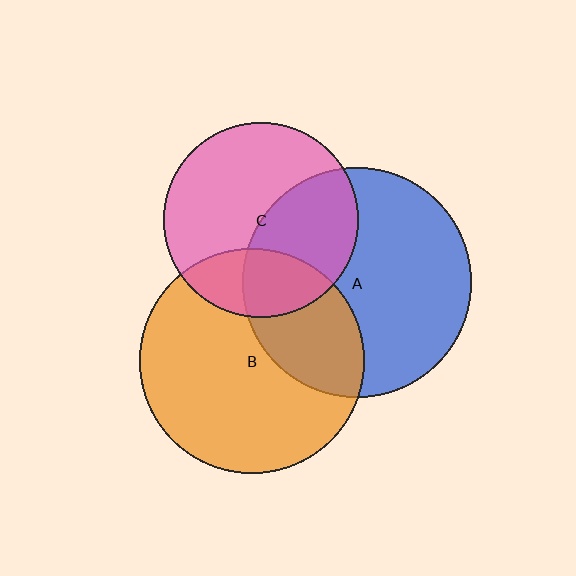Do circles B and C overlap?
Yes.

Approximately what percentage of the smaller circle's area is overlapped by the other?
Approximately 25%.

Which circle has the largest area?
Circle A (blue).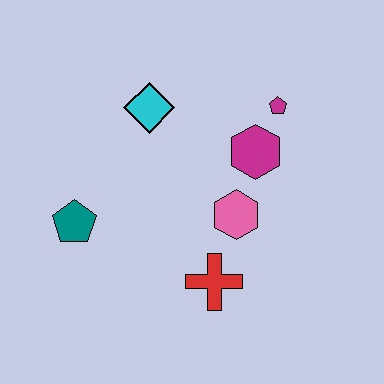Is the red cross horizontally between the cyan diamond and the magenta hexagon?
Yes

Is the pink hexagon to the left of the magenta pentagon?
Yes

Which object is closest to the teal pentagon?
The cyan diamond is closest to the teal pentagon.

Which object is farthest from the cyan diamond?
The red cross is farthest from the cyan diamond.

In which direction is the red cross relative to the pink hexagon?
The red cross is below the pink hexagon.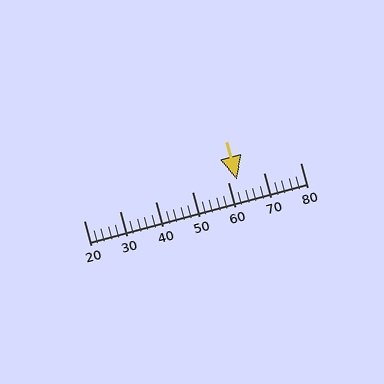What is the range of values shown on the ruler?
The ruler shows values from 20 to 80.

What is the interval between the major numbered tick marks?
The major tick marks are spaced 10 units apart.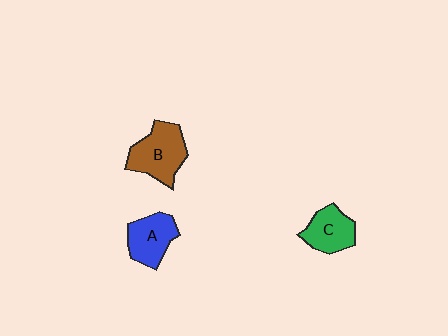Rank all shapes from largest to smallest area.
From largest to smallest: B (brown), A (blue), C (green).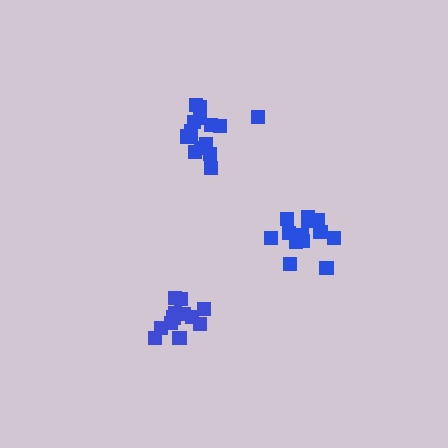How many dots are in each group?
Group 1: 15 dots, Group 2: 12 dots, Group 3: 14 dots (41 total).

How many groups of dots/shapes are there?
There are 3 groups.